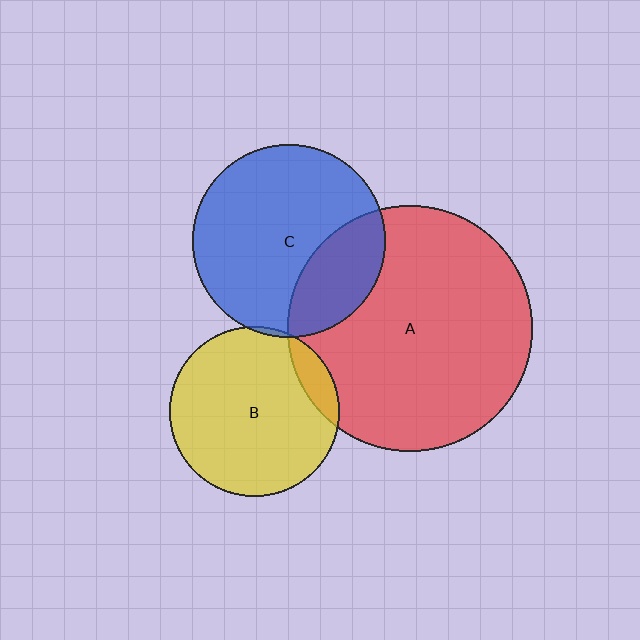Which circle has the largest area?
Circle A (red).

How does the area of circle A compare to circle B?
Approximately 2.1 times.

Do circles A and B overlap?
Yes.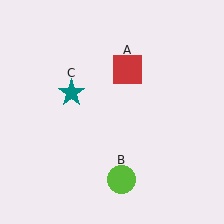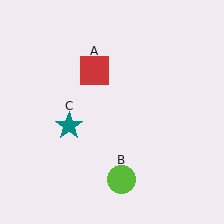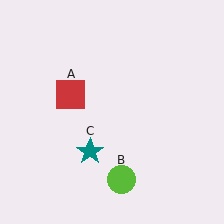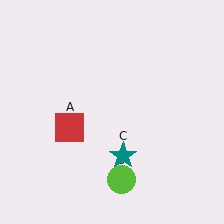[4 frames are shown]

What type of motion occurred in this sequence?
The red square (object A), teal star (object C) rotated counterclockwise around the center of the scene.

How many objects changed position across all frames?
2 objects changed position: red square (object A), teal star (object C).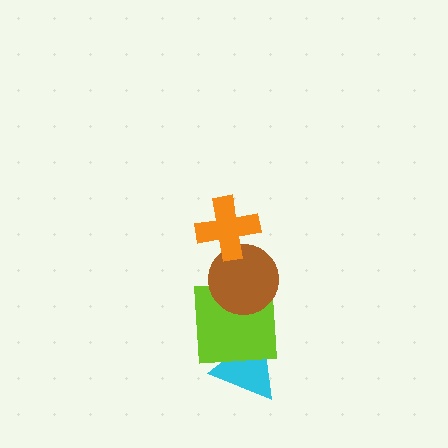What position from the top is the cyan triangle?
The cyan triangle is 4th from the top.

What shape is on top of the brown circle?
The orange cross is on top of the brown circle.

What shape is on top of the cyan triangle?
The lime square is on top of the cyan triangle.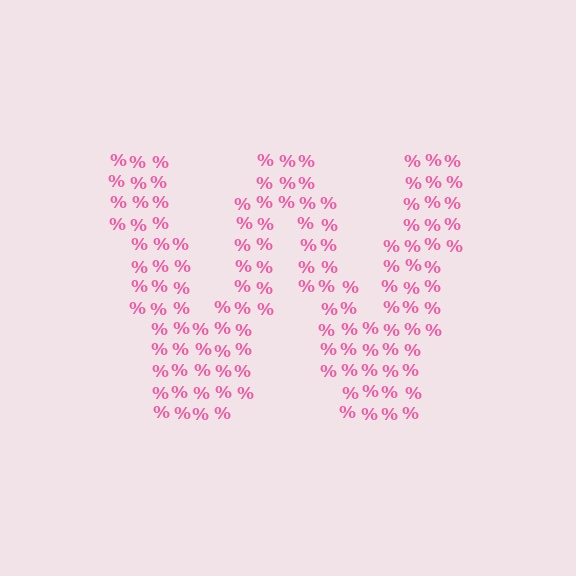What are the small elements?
The small elements are percent signs.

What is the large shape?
The large shape is the letter W.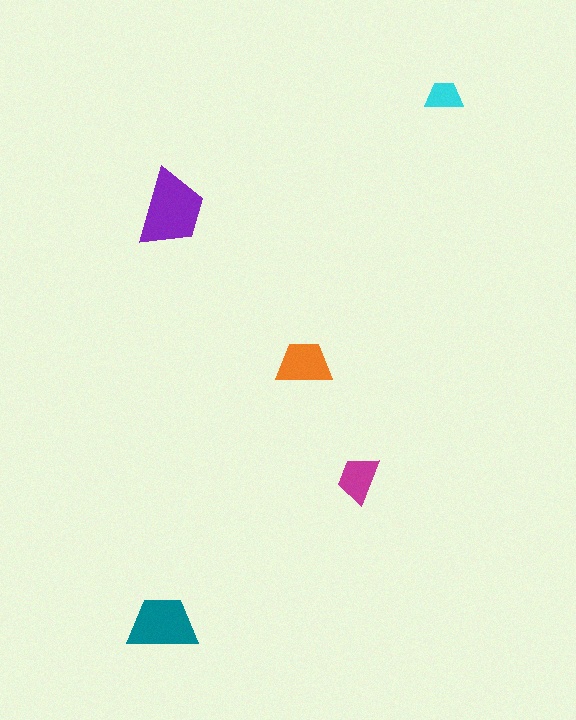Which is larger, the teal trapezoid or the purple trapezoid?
The purple one.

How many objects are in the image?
There are 5 objects in the image.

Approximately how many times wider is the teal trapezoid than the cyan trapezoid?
About 2 times wider.